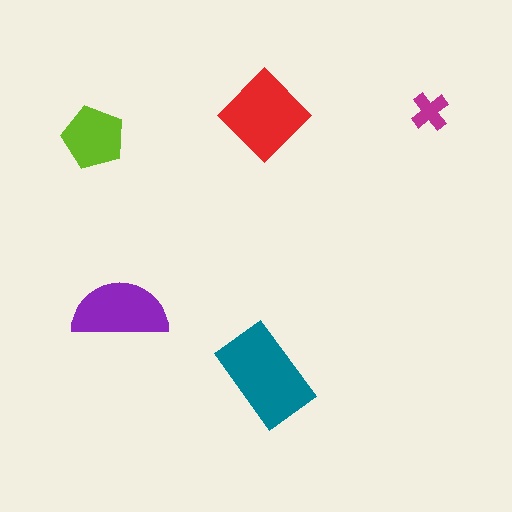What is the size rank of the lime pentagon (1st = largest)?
4th.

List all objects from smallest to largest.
The magenta cross, the lime pentagon, the purple semicircle, the red diamond, the teal rectangle.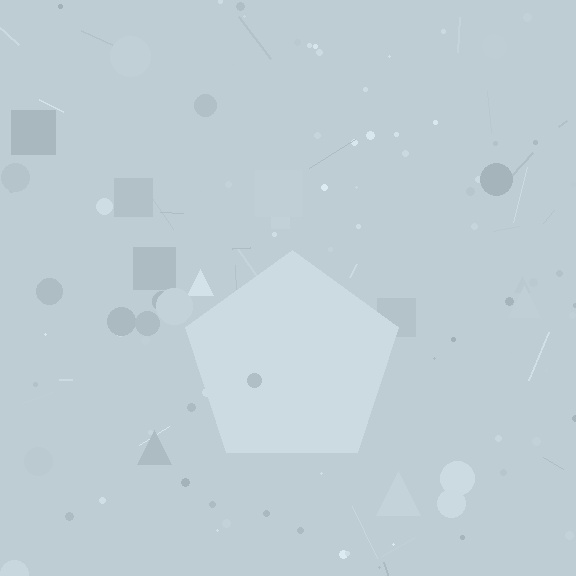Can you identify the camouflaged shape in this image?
The camouflaged shape is a pentagon.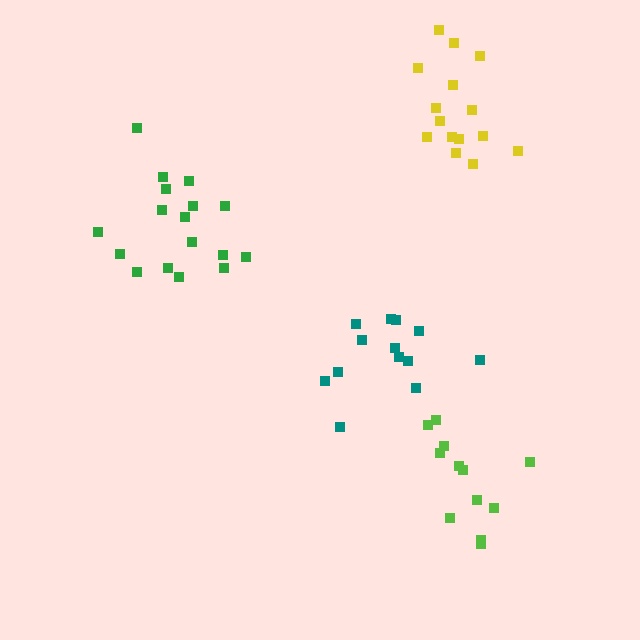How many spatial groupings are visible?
There are 4 spatial groupings.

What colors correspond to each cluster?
The clusters are colored: lime, yellow, teal, green.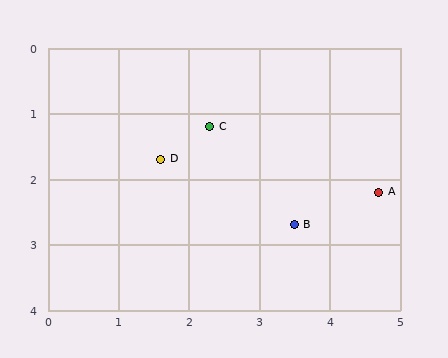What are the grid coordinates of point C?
Point C is at approximately (2.3, 1.2).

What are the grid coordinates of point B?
Point B is at approximately (3.5, 2.7).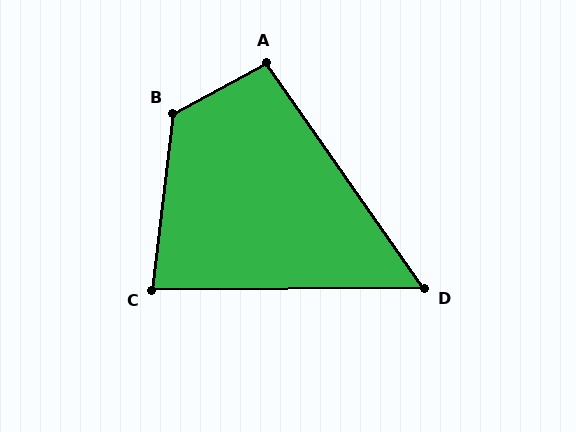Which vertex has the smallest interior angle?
D, at approximately 55 degrees.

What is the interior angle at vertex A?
Approximately 97 degrees (obtuse).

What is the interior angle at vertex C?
Approximately 83 degrees (acute).